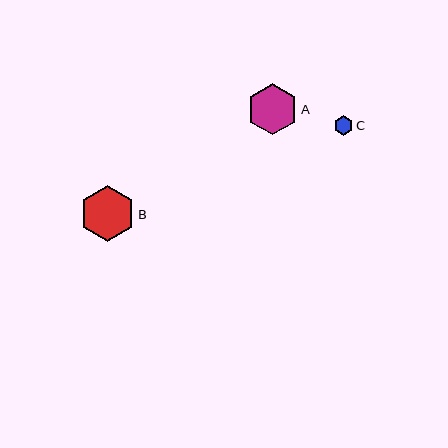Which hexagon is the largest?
Hexagon B is the largest with a size of approximately 56 pixels.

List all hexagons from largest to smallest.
From largest to smallest: B, A, C.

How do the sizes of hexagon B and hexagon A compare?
Hexagon B and hexagon A are approximately the same size.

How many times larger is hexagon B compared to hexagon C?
Hexagon B is approximately 2.9 times the size of hexagon C.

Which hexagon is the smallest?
Hexagon C is the smallest with a size of approximately 19 pixels.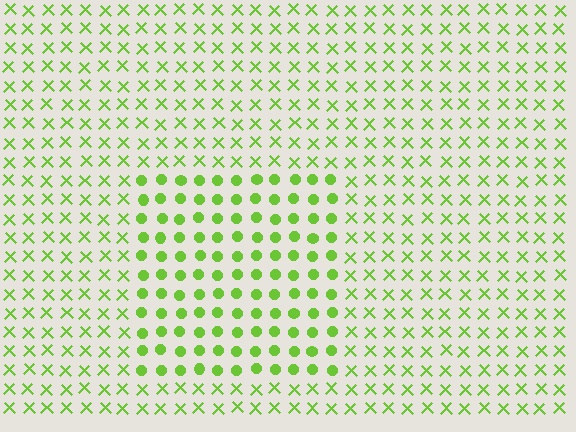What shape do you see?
I see a rectangle.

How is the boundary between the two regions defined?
The boundary is defined by a change in element shape: circles inside vs. X marks outside. All elements share the same color and spacing.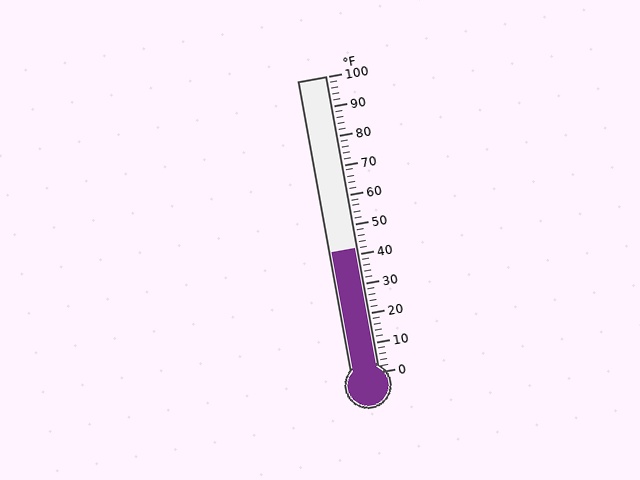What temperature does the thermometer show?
The thermometer shows approximately 42°F.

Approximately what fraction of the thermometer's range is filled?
The thermometer is filled to approximately 40% of its range.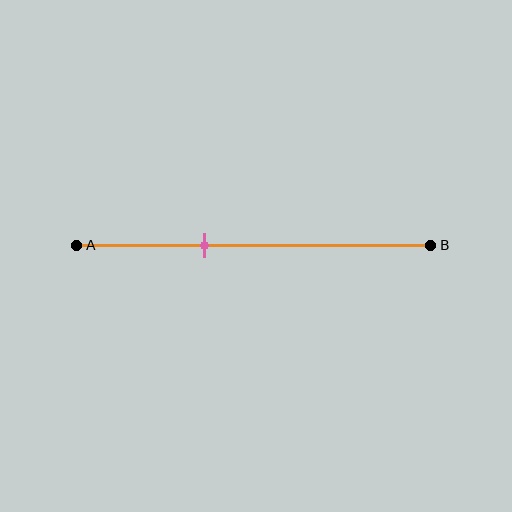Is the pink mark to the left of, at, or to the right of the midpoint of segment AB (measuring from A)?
The pink mark is to the left of the midpoint of segment AB.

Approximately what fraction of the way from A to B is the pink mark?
The pink mark is approximately 35% of the way from A to B.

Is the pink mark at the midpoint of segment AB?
No, the mark is at about 35% from A, not at the 50% midpoint.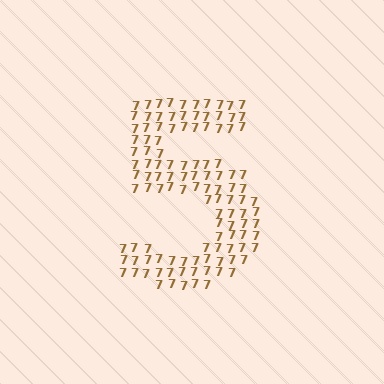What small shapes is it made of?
It is made of small digit 7's.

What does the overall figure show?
The overall figure shows the digit 5.